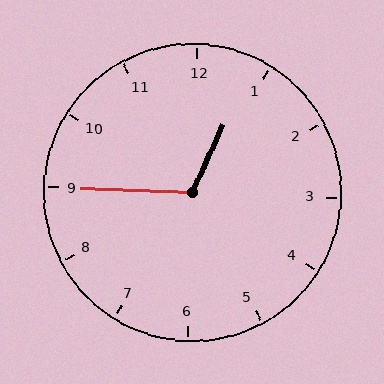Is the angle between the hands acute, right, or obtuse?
It is obtuse.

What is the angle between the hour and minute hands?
Approximately 112 degrees.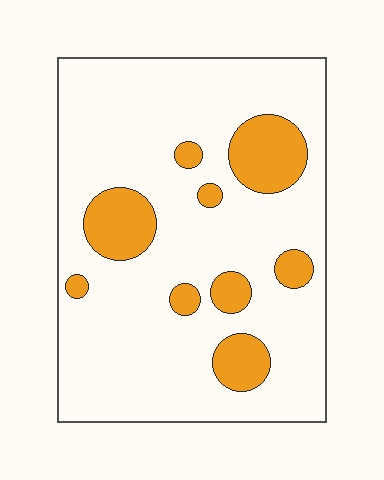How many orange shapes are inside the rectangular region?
9.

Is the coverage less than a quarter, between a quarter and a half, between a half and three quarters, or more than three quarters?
Less than a quarter.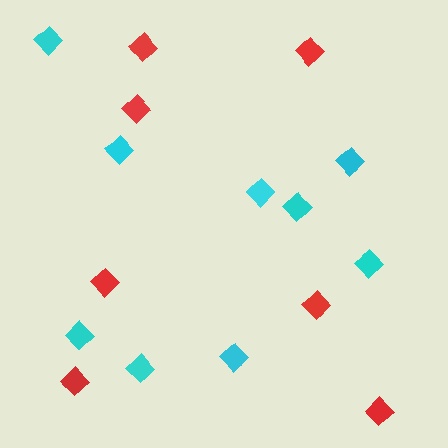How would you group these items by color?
There are 2 groups: one group of red diamonds (7) and one group of cyan diamonds (9).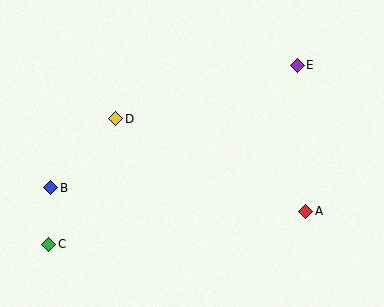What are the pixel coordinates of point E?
Point E is at (297, 65).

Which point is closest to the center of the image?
Point D at (116, 119) is closest to the center.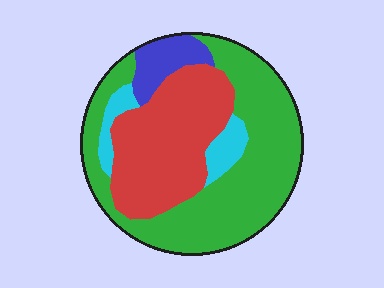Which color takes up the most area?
Green, at roughly 50%.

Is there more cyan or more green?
Green.